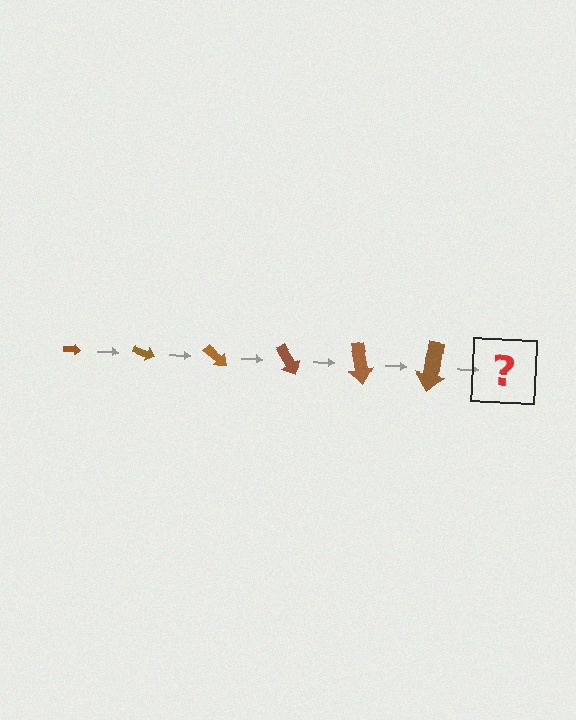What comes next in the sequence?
The next element should be an arrow, larger than the previous one and rotated 120 degrees from the start.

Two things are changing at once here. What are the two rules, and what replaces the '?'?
The two rules are that the arrow grows larger each step and it rotates 20 degrees each step. The '?' should be an arrow, larger than the previous one and rotated 120 degrees from the start.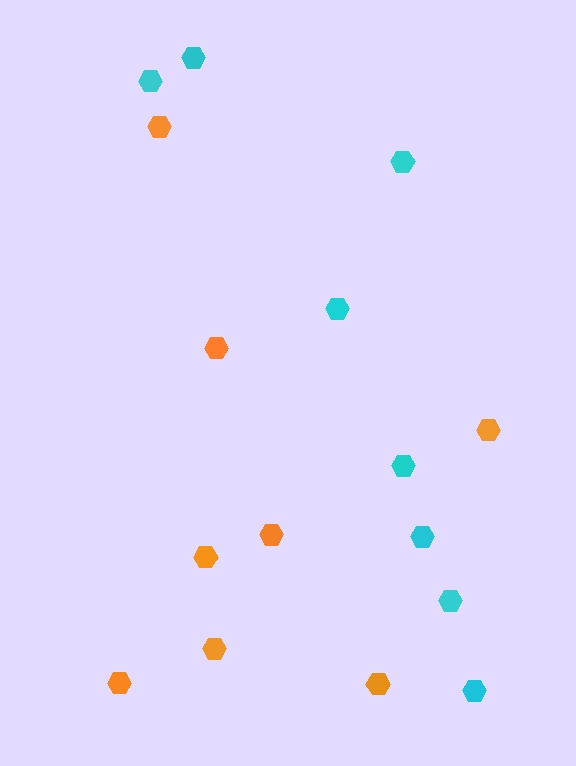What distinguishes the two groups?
There are 2 groups: one group of cyan hexagons (8) and one group of orange hexagons (8).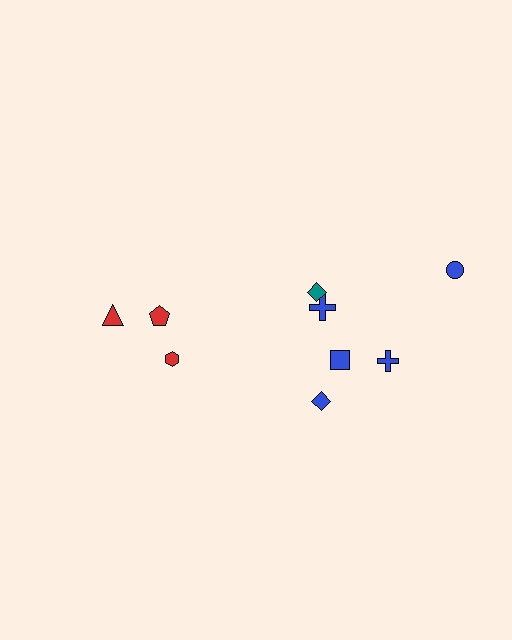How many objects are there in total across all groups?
There are 9 objects.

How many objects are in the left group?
There are 3 objects.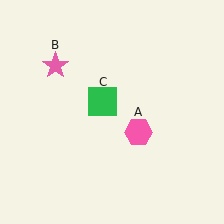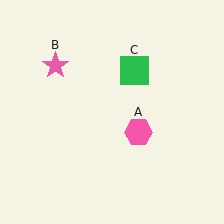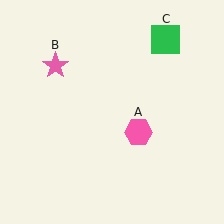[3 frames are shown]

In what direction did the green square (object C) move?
The green square (object C) moved up and to the right.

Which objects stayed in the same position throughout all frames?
Pink hexagon (object A) and pink star (object B) remained stationary.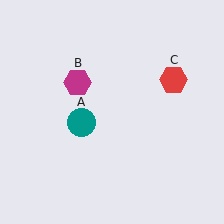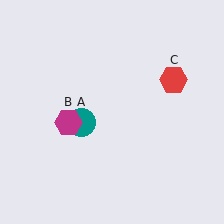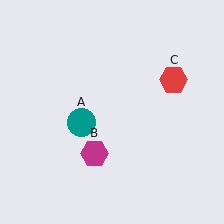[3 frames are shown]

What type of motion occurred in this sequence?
The magenta hexagon (object B) rotated counterclockwise around the center of the scene.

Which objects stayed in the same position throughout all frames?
Teal circle (object A) and red hexagon (object C) remained stationary.